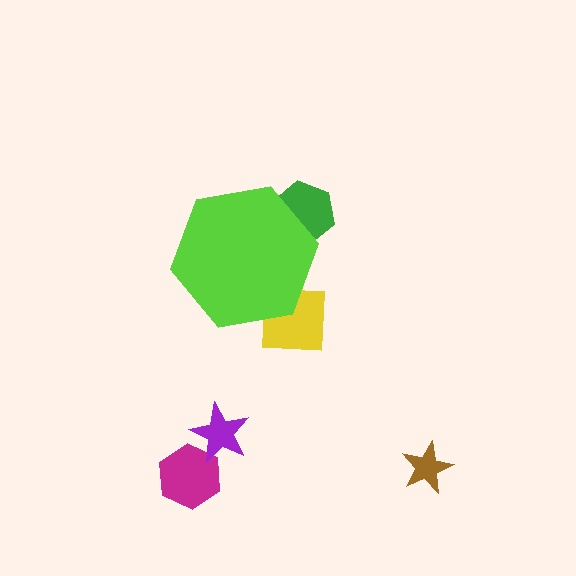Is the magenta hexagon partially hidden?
No, the magenta hexagon is fully visible.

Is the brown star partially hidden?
No, the brown star is fully visible.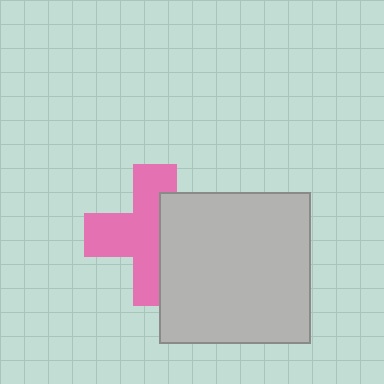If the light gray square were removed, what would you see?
You would see the complete pink cross.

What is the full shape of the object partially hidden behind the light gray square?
The partially hidden object is a pink cross.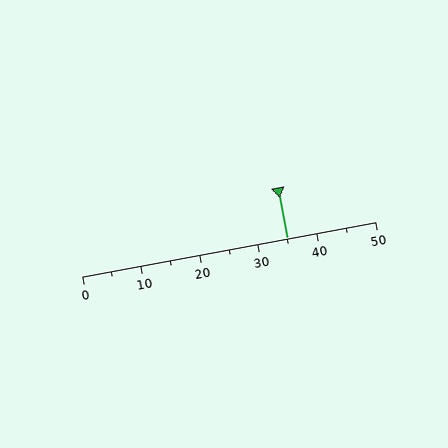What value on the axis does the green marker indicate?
The marker indicates approximately 35.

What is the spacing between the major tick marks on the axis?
The major ticks are spaced 10 apart.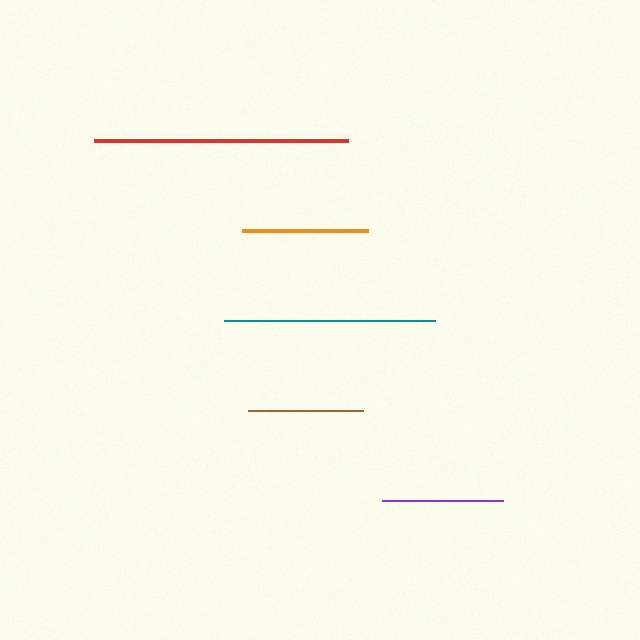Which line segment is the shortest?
The brown line is the shortest at approximately 114 pixels.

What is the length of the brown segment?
The brown segment is approximately 114 pixels long.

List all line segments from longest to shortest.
From longest to shortest: red, teal, orange, purple, brown.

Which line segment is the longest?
The red line is the longest at approximately 254 pixels.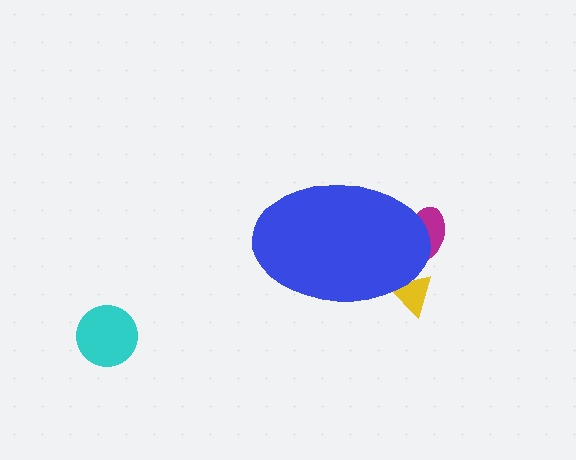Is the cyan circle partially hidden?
No, the cyan circle is fully visible.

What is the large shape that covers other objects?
A blue ellipse.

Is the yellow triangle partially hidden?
Yes, the yellow triangle is partially hidden behind the blue ellipse.